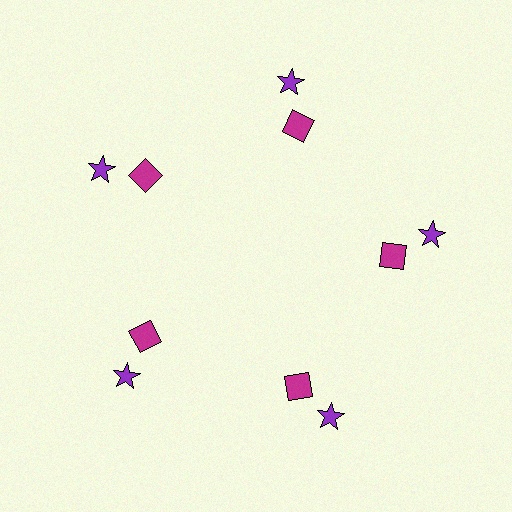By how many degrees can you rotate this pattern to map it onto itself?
The pattern maps onto itself every 72 degrees of rotation.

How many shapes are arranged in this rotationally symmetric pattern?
There are 10 shapes, arranged in 5 groups of 2.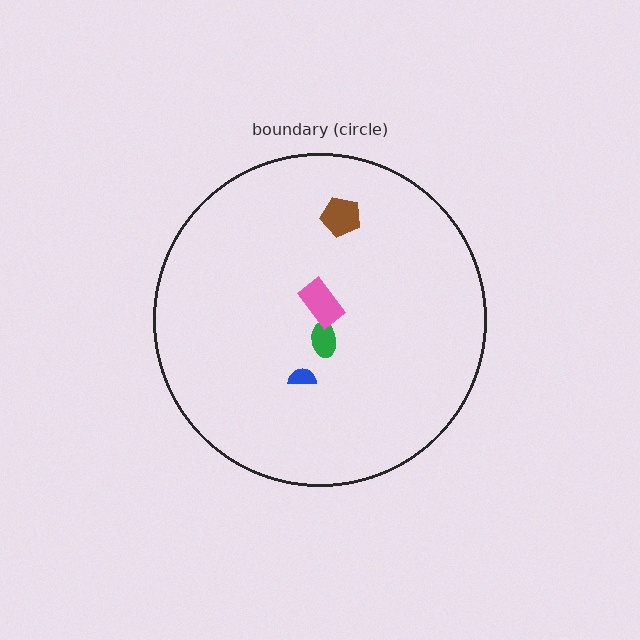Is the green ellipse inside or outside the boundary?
Inside.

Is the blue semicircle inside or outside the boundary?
Inside.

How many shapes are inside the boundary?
4 inside, 0 outside.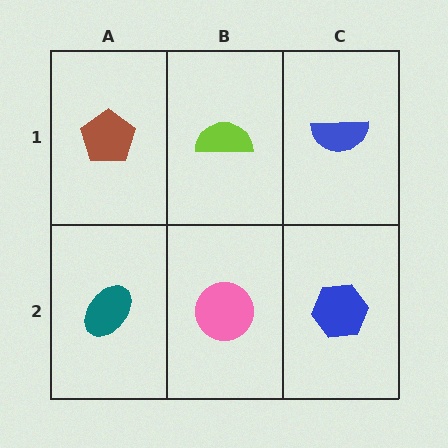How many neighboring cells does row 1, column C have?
2.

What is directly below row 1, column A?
A teal ellipse.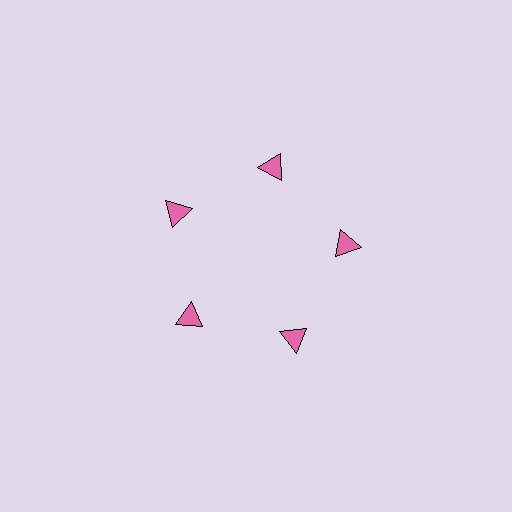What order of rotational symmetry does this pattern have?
This pattern has 5-fold rotational symmetry.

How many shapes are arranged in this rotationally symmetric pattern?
There are 5 shapes, arranged in 5 groups of 1.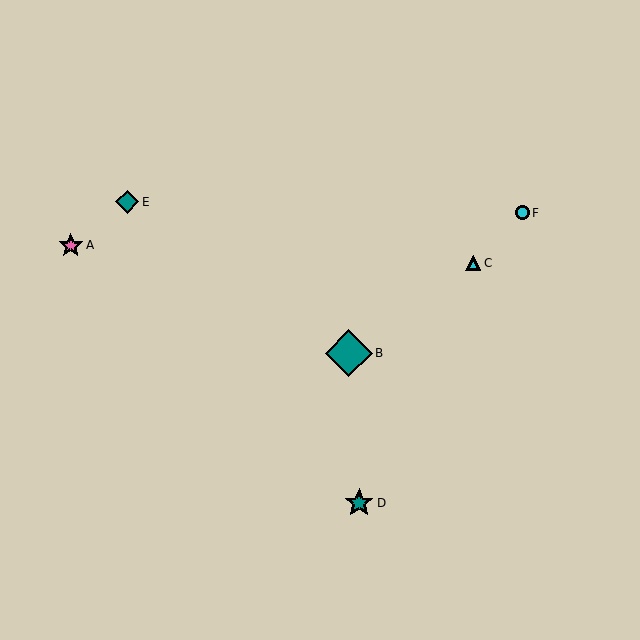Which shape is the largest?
The teal diamond (labeled B) is the largest.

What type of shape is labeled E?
Shape E is a teal diamond.